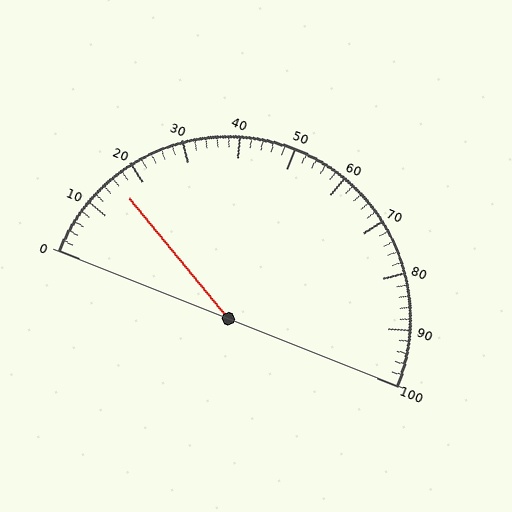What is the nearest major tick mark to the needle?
The nearest major tick mark is 20.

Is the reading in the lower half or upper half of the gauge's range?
The reading is in the lower half of the range (0 to 100).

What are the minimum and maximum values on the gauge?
The gauge ranges from 0 to 100.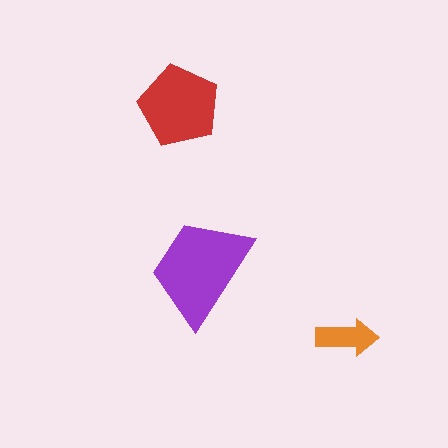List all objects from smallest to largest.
The orange arrow, the red pentagon, the purple trapezoid.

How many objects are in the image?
There are 3 objects in the image.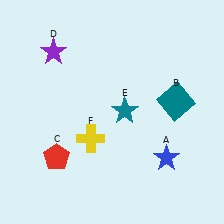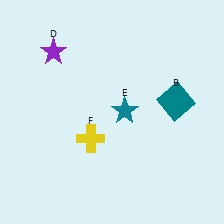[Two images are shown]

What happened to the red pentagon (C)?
The red pentagon (C) was removed in Image 2. It was in the bottom-left area of Image 1.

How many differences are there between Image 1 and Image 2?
There are 2 differences between the two images.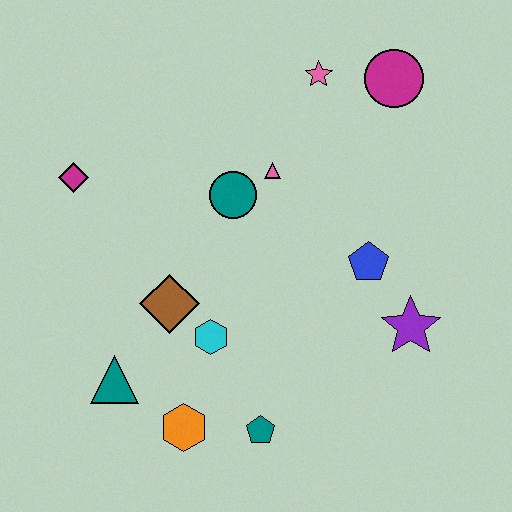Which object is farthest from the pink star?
The orange hexagon is farthest from the pink star.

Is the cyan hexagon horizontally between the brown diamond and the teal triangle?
No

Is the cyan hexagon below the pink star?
Yes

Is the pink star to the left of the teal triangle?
No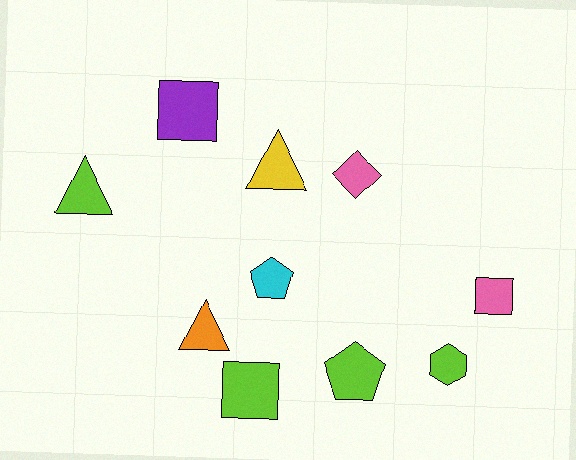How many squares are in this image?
There are 3 squares.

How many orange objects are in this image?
There is 1 orange object.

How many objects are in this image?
There are 10 objects.